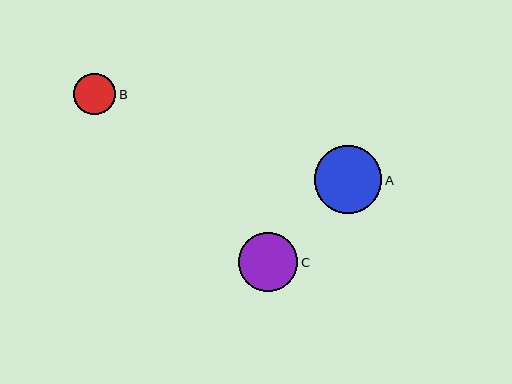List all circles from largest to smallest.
From largest to smallest: A, C, B.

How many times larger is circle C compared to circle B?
Circle C is approximately 1.4 times the size of circle B.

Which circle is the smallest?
Circle B is the smallest with a size of approximately 42 pixels.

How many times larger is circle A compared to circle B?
Circle A is approximately 1.6 times the size of circle B.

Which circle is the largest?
Circle A is the largest with a size of approximately 67 pixels.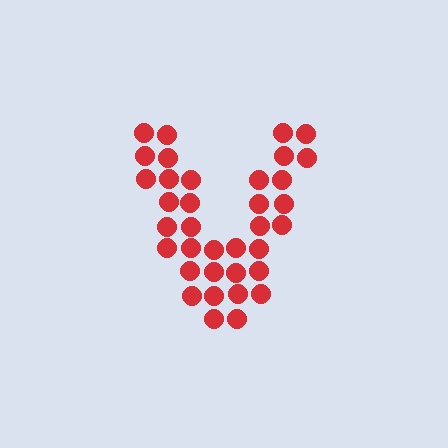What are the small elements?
The small elements are circles.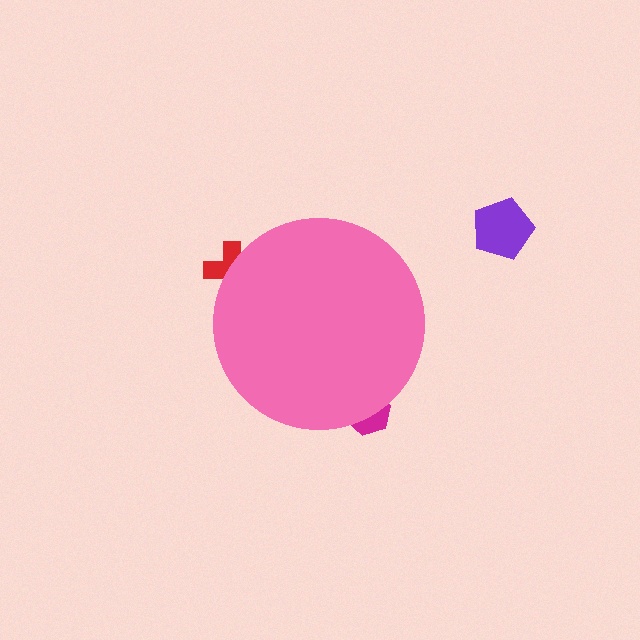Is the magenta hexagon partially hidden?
Yes, the magenta hexagon is partially hidden behind the pink circle.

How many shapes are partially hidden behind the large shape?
2 shapes are partially hidden.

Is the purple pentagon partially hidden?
No, the purple pentagon is fully visible.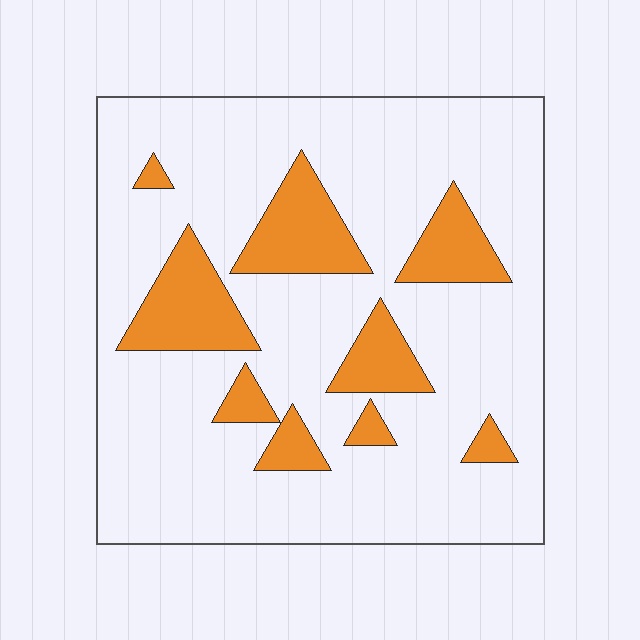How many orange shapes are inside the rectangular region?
9.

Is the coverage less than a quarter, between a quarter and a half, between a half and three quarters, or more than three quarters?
Less than a quarter.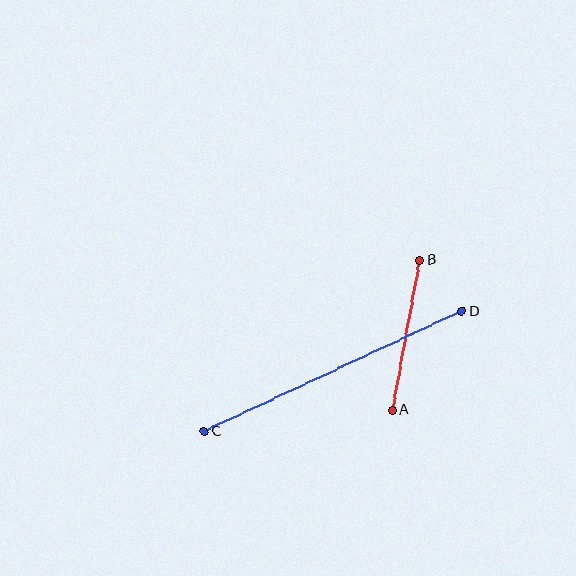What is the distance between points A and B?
The distance is approximately 153 pixels.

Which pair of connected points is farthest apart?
Points C and D are farthest apart.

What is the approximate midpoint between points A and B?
The midpoint is at approximately (406, 335) pixels.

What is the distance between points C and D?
The distance is approximately 284 pixels.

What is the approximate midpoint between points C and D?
The midpoint is at approximately (333, 372) pixels.